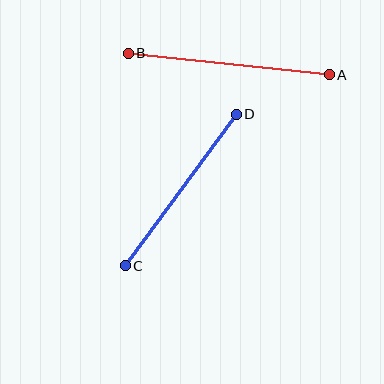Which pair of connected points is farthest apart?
Points A and B are farthest apart.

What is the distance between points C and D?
The distance is approximately 188 pixels.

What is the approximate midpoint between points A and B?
The midpoint is at approximately (229, 64) pixels.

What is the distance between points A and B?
The distance is approximately 202 pixels.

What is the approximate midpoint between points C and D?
The midpoint is at approximately (181, 190) pixels.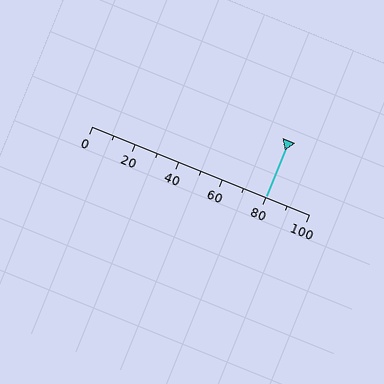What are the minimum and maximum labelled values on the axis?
The axis runs from 0 to 100.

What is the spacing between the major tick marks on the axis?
The major ticks are spaced 20 apart.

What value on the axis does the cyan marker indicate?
The marker indicates approximately 80.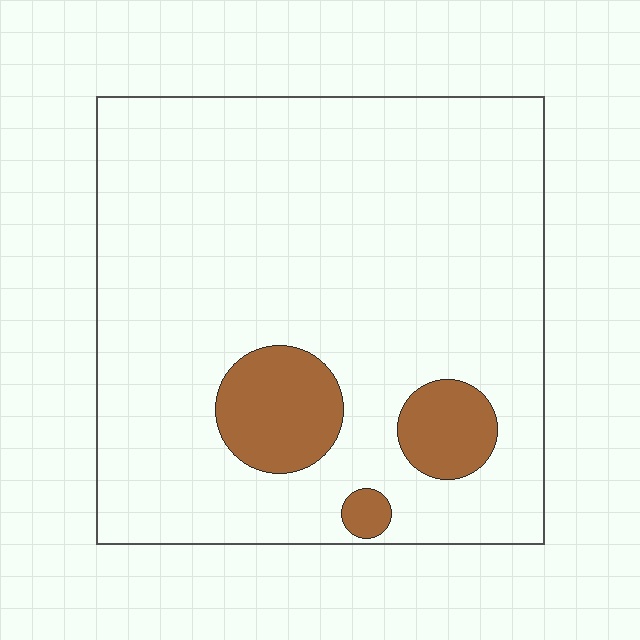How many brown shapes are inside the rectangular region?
3.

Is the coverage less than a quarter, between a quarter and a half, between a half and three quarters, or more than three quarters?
Less than a quarter.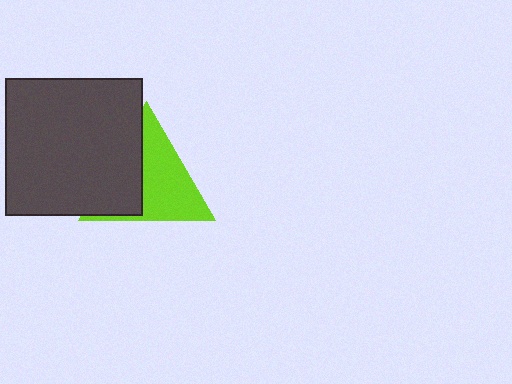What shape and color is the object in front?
The object in front is a dark gray square.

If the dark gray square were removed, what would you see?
You would see the complete lime triangle.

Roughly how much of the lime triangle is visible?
About half of it is visible (roughly 59%).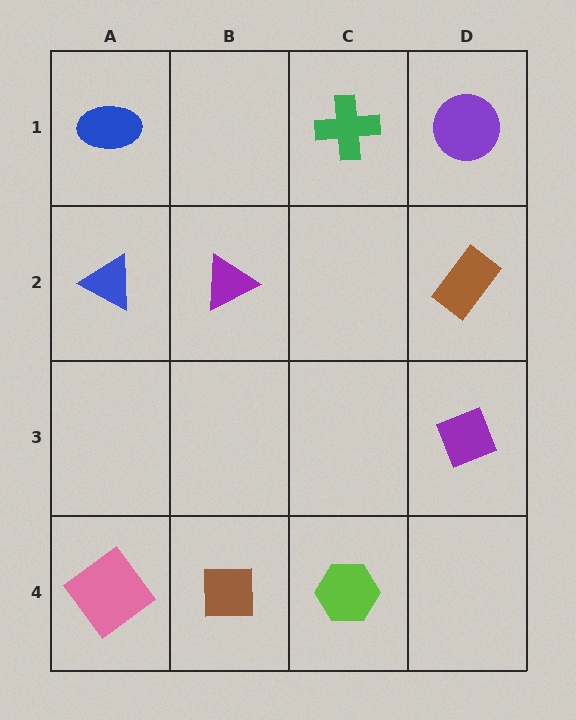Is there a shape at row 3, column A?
No, that cell is empty.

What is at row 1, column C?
A green cross.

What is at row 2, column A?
A blue triangle.